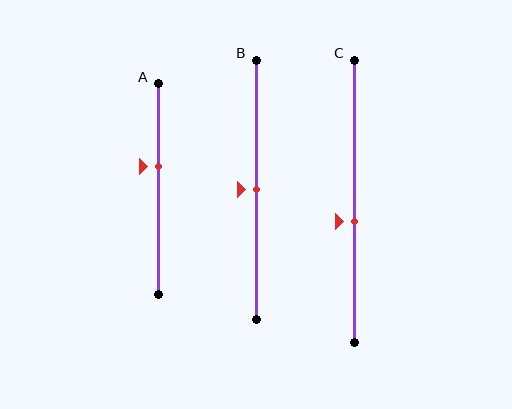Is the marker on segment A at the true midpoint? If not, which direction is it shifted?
No, the marker on segment A is shifted upward by about 11% of the segment length.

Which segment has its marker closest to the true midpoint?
Segment B has its marker closest to the true midpoint.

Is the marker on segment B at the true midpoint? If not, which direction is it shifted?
Yes, the marker on segment B is at the true midpoint.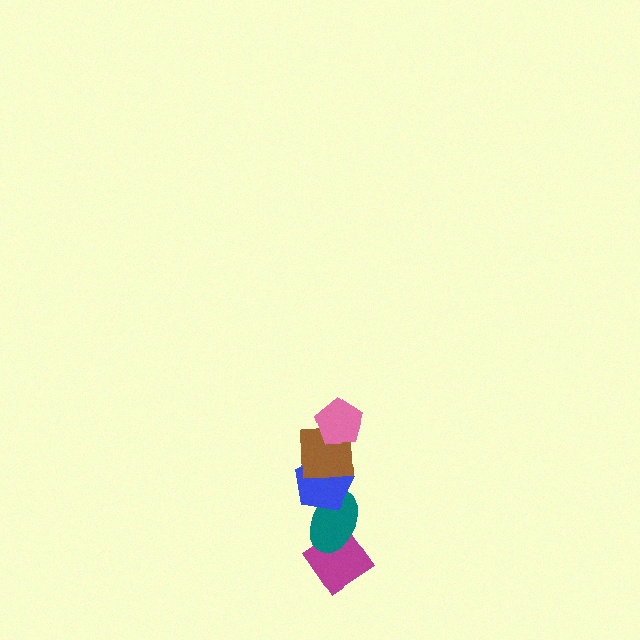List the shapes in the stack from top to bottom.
From top to bottom: the pink pentagon, the brown square, the blue pentagon, the teal ellipse, the magenta diamond.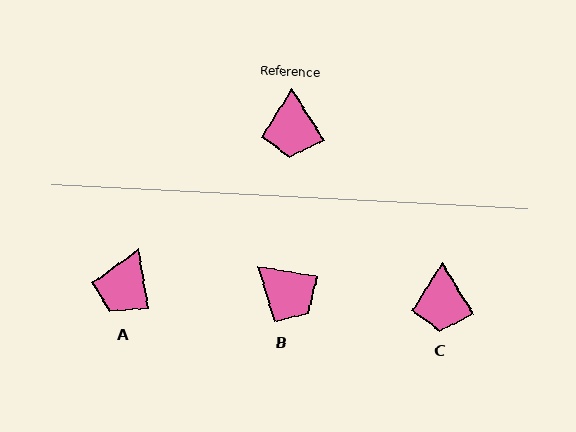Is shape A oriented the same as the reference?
No, it is off by about 23 degrees.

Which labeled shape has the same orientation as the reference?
C.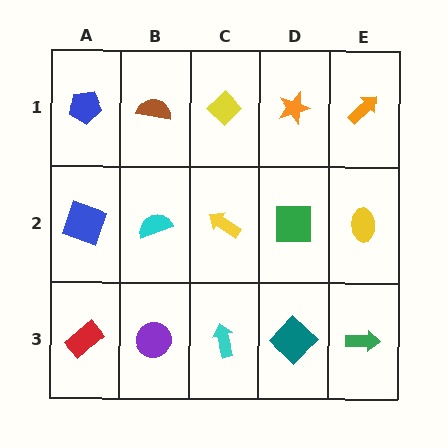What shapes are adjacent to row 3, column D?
A green square (row 2, column D), a cyan arrow (row 3, column C), a green arrow (row 3, column E).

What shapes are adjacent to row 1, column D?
A green square (row 2, column D), a yellow diamond (row 1, column C), an orange arrow (row 1, column E).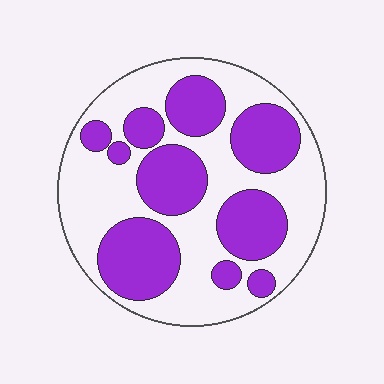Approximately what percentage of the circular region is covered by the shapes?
Approximately 45%.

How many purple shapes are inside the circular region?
10.